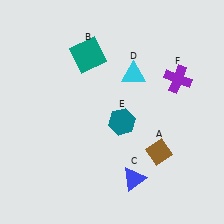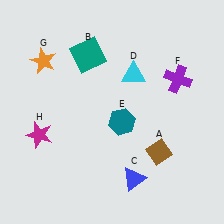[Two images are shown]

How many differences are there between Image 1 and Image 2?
There are 2 differences between the two images.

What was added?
An orange star (G), a magenta star (H) were added in Image 2.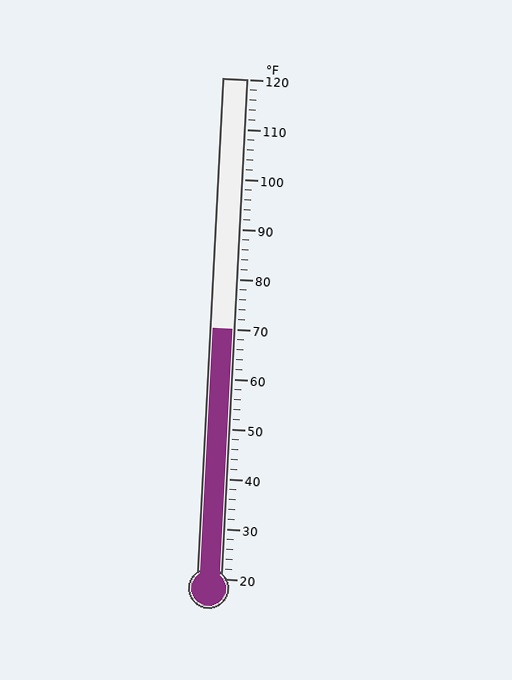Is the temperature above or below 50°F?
The temperature is above 50°F.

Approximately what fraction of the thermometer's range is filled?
The thermometer is filled to approximately 50% of its range.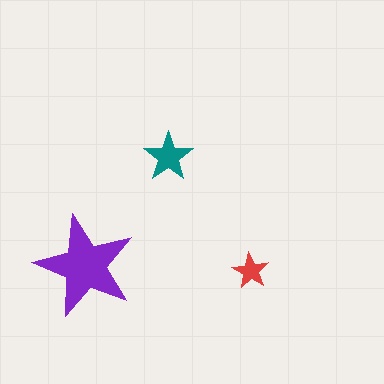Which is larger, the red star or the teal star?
The teal one.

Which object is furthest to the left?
The purple star is leftmost.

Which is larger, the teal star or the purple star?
The purple one.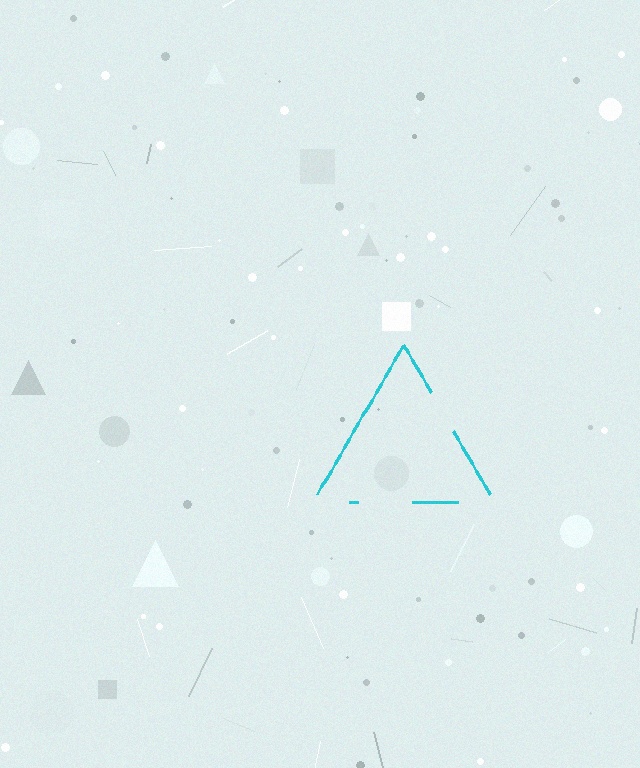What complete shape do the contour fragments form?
The contour fragments form a triangle.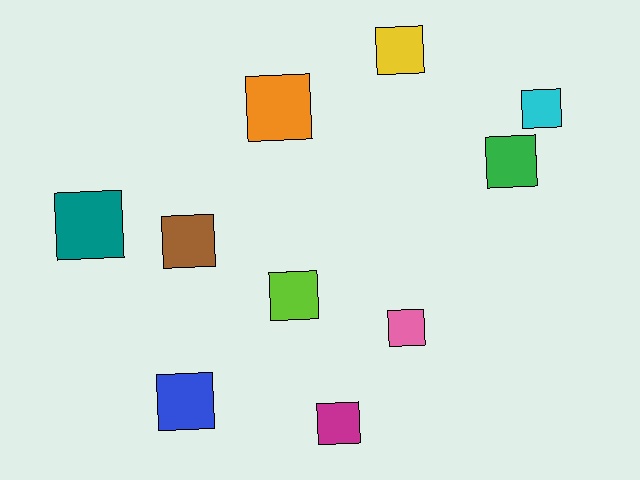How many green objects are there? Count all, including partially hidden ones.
There is 1 green object.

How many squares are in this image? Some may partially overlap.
There are 10 squares.